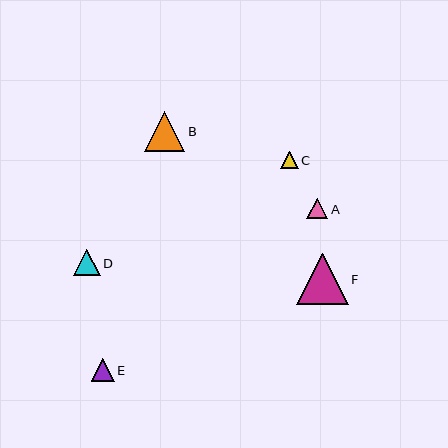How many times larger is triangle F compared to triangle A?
Triangle F is approximately 2.5 times the size of triangle A.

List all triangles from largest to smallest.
From largest to smallest: F, B, D, E, A, C.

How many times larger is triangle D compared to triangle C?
Triangle D is approximately 1.5 times the size of triangle C.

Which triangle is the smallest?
Triangle C is the smallest with a size of approximately 17 pixels.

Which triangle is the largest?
Triangle F is the largest with a size of approximately 51 pixels.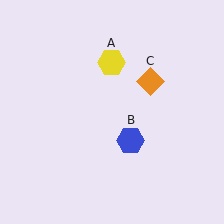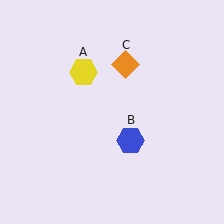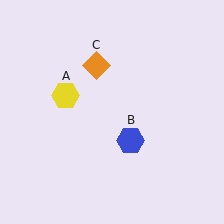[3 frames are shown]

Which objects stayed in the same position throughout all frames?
Blue hexagon (object B) remained stationary.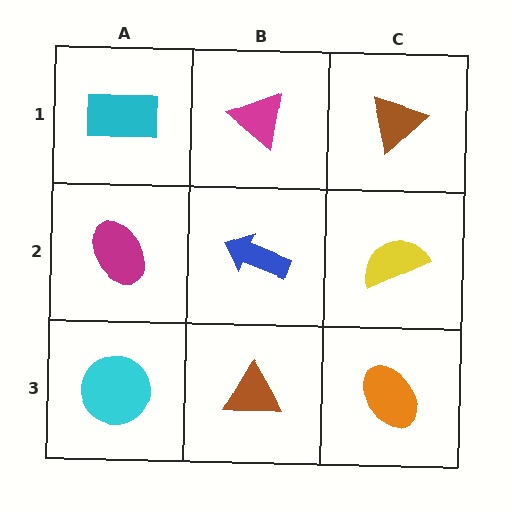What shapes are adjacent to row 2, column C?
A brown triangle (row 1, column C), an orange ellipse (row 3, column C), a blue arrow (row 2, column B).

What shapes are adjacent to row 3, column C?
A yellow semicircle (row 2, column C), a brown triangle (row 3, column B).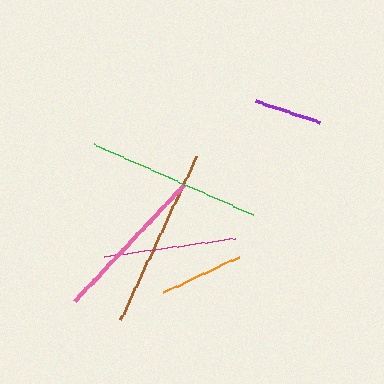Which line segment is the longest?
The brown line is the longest at approximately 180 pixels.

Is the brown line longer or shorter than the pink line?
The brown line is longer than the pink line.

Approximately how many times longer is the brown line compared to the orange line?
The brown line is approximately 2.2 times the length of the orange line.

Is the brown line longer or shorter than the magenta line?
The brown line is longer than the magenta line.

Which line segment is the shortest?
The purple line is the shortest at approximately 67 pixels.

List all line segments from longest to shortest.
From longest to shortest: brown, green, pink, magenta, orange, purple.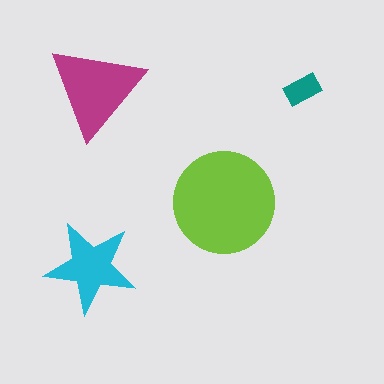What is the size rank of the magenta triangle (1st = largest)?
2nd.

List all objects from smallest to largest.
The teal rectangle, the cyan star, the magenta triangle, the lime circle.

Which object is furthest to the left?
The cyan star is leftmost.